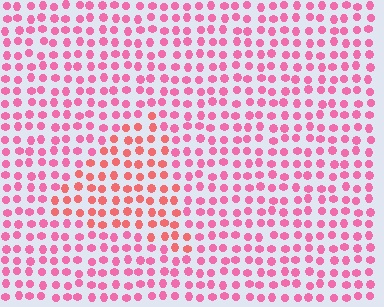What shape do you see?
I see a triangle.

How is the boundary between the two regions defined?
The boundary is defined purely by a slight shift in hue (about 27 degrees). Spacing, size, and orientation are identical on both sides.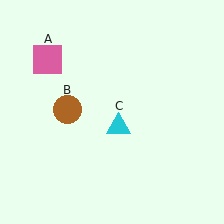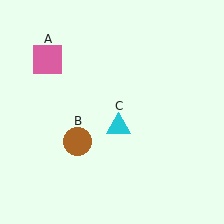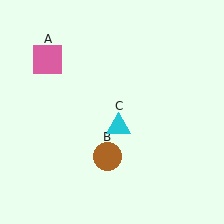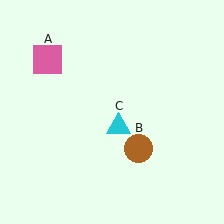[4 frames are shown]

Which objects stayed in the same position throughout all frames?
Pink square (object A) and cyan triangle (object C) remained stationary.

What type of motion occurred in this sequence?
The brown circle (object B) rotated counterclockwise around the center of the scene.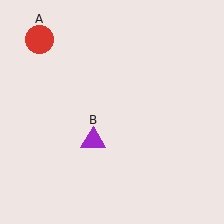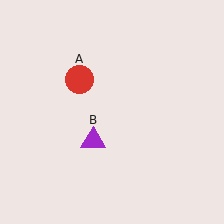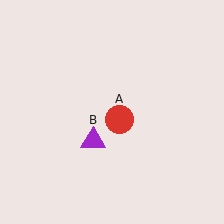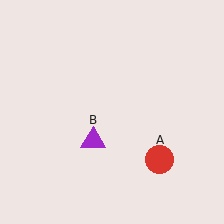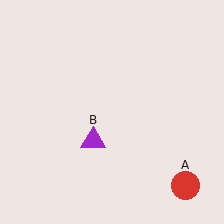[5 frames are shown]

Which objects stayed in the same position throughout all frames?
Purple triangle (object B) remained stationary.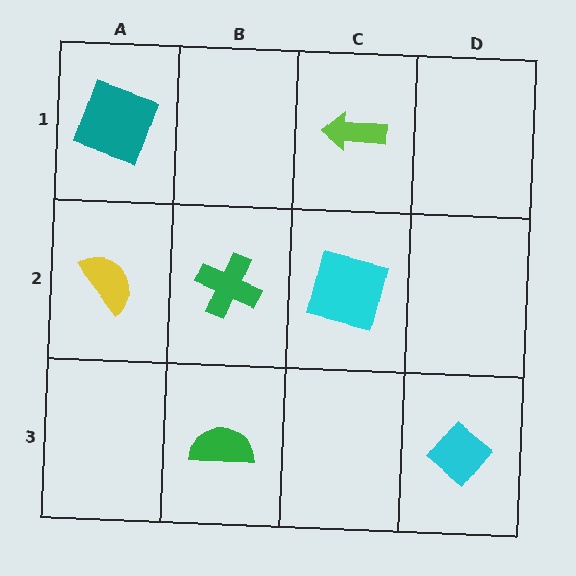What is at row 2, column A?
A yellow semicircle.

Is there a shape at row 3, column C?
No, that cell is empty.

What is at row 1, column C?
A lime arrow.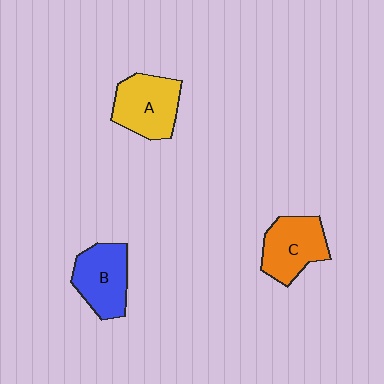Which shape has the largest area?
Shape A (yellow).